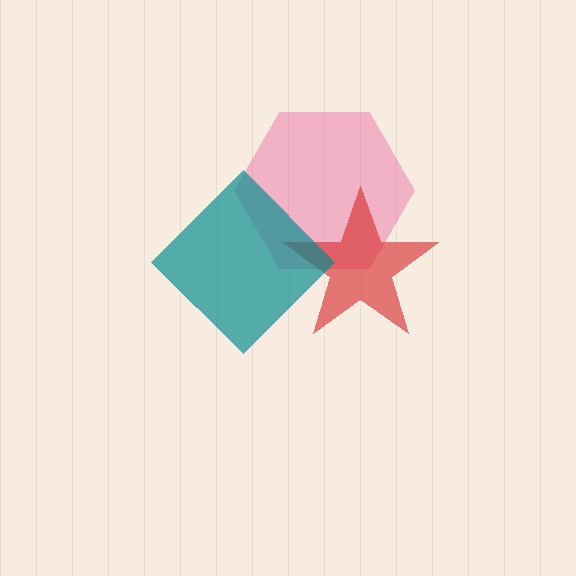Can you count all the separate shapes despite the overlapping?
Yes, there are 3 separate shapes.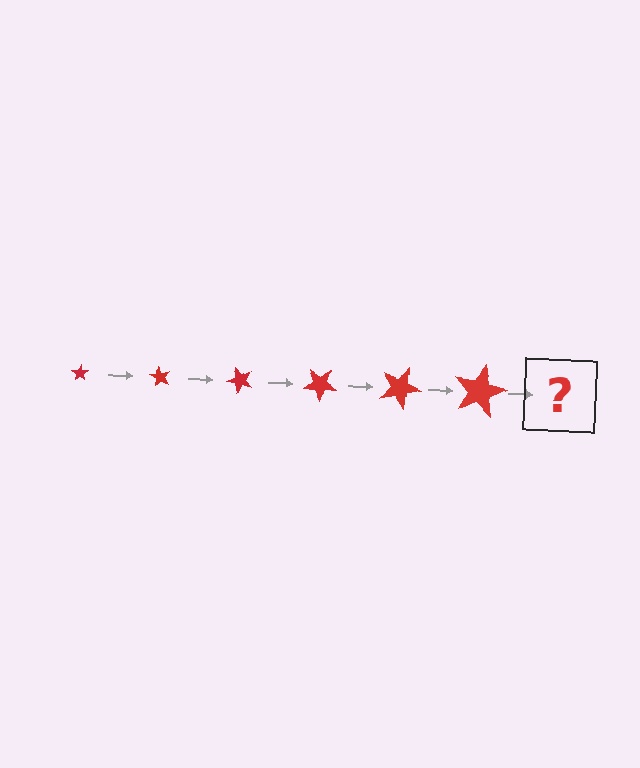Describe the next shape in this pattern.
It should be a star, larger than the previous one and rotated 360 degrees from the start.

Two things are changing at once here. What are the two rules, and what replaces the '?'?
The two rules are that the star grows larger each step and it rotates 60 degrees each step. The '?' should be a star, larger than the previous one and rotated 360 degrees from the start.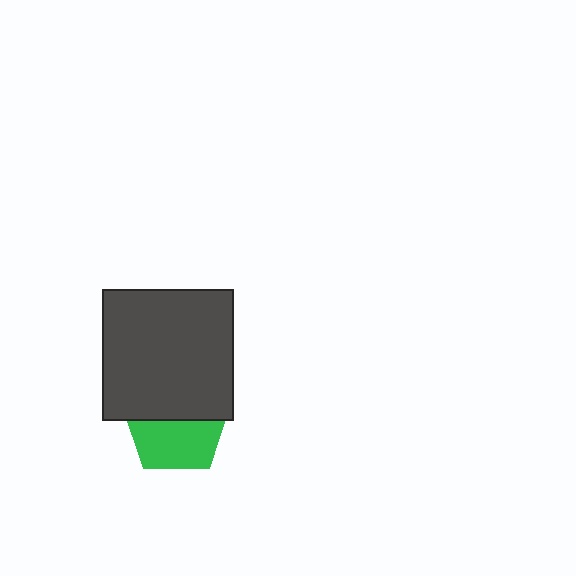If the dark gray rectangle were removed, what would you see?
You would see the complete green pentagon.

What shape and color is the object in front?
The object in front is a dark gray rectangle.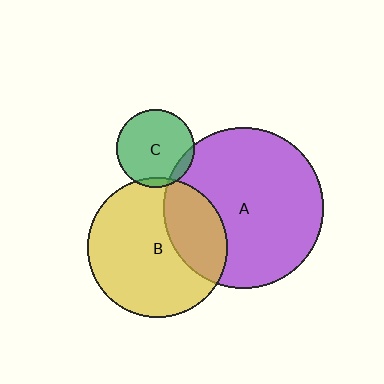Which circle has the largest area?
Circle A (purple).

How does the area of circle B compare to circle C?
Approximately 3.2 times.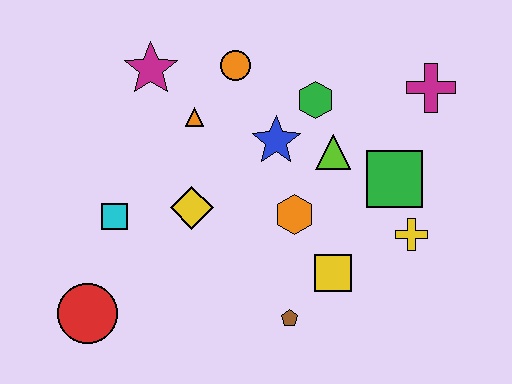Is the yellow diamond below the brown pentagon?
No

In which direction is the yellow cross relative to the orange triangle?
The yellow cross is to the right of the orange triangle.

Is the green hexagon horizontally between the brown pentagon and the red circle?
No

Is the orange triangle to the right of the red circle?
Yes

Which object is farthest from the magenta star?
The yellow cross is farthest from the magenta star.